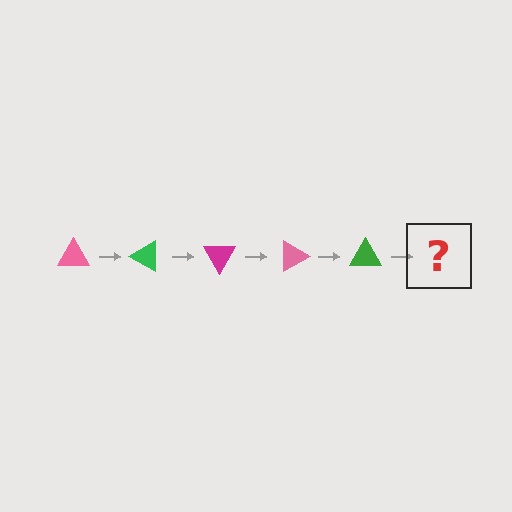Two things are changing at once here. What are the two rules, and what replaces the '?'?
The two rules are that it rotates 30 degrees each step and the color cycles through pink, green, and magenta. The '?' should be a magenta triangle, rotated 150 degrees from the start.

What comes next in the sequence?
The next element should be a magenta triangle, rotated 150 degrees from the start.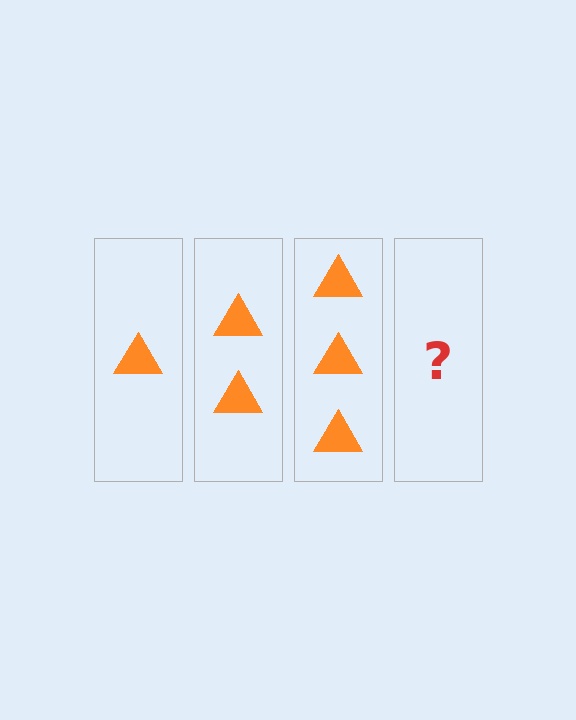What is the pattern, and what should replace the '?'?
The pattern is that each step adds one more triangle. The '?' should be 4 triangles.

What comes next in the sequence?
The next element should be 4 triangles.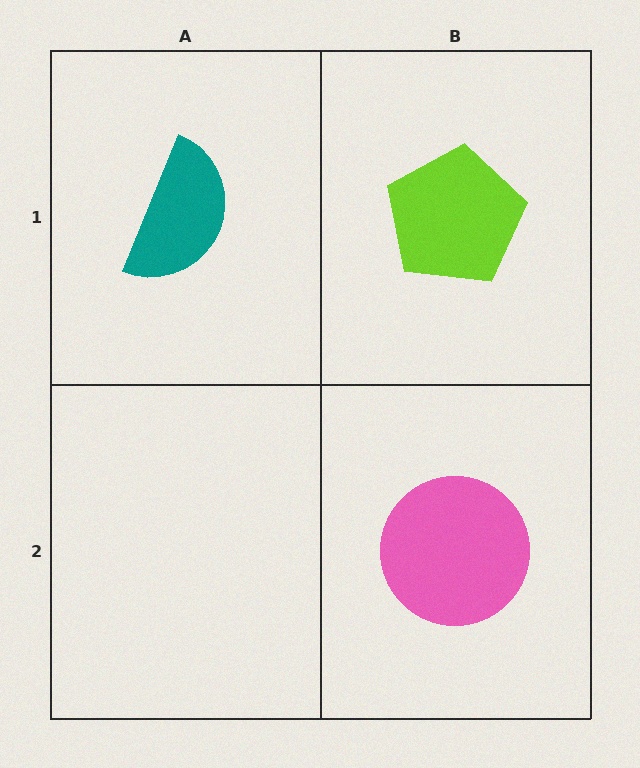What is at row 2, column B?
A pink circle.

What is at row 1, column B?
A lime pentagon.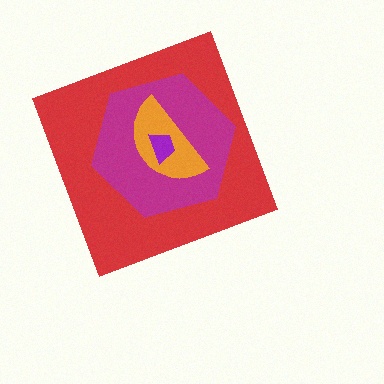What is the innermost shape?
The purple trapezoid.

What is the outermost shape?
The red diamond.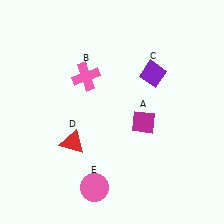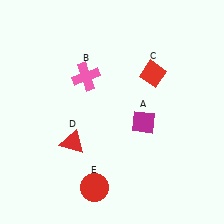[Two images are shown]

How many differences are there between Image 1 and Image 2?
There are 2 differences between the two images.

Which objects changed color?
C changed from purple to red. E changed from pink to red.